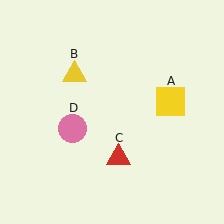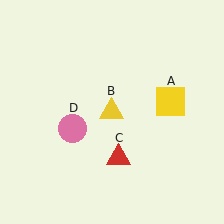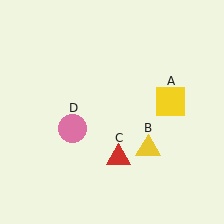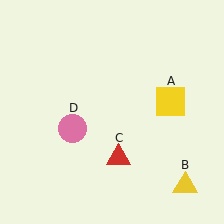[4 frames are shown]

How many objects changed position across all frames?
1 object changed position: yellow triangle (object B).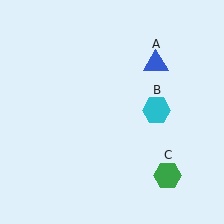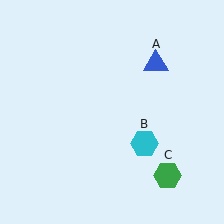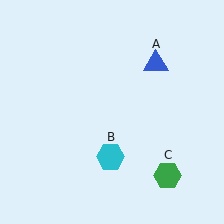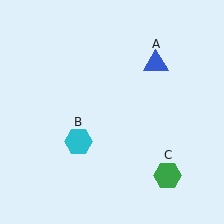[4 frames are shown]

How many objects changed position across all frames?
1 object changed position: cyan hexagon (object B).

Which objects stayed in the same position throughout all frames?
Blue triangle (object A) and green hexagon (object C) remained stationary.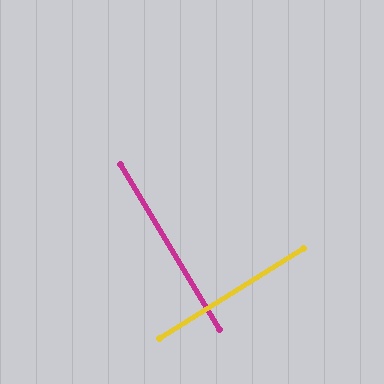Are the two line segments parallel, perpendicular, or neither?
Perpendicular — they meet at approximately 89°.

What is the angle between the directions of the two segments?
Approximately 89 degrees.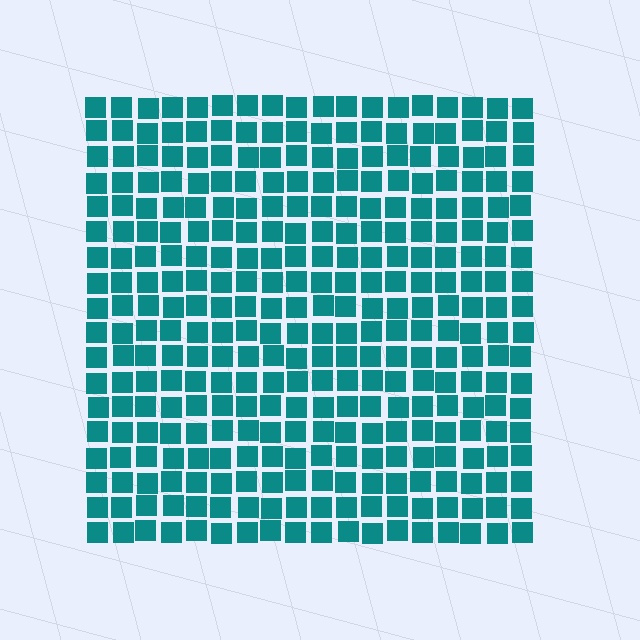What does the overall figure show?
The overall figure shows a square.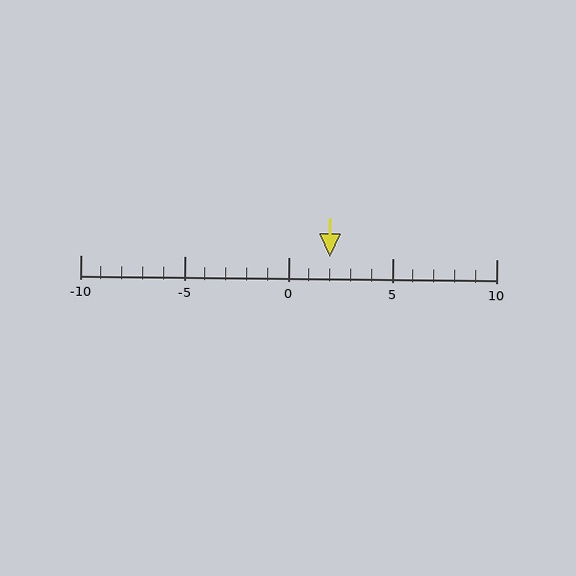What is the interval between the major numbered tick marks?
The major tick marks are spaced 5 units apart.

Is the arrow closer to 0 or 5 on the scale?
The arrow is closer to 0.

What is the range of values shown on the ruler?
The ruler shows values from -10 to 10.